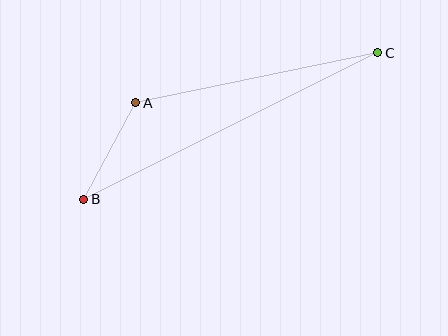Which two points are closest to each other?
Points A and B are closest to each other.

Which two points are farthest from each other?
Points B and C are farthest from each other.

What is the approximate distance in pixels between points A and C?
The distance between A and C is approximately 247 pixels.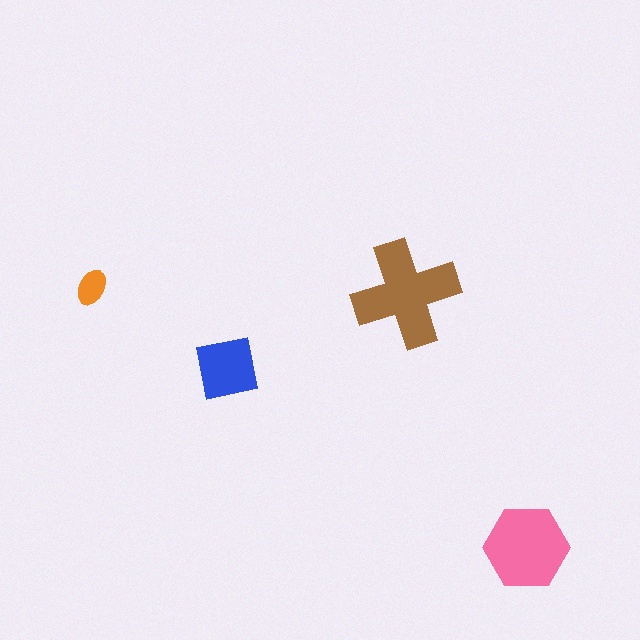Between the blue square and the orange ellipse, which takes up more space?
The blue square.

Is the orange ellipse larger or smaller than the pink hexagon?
Smaller.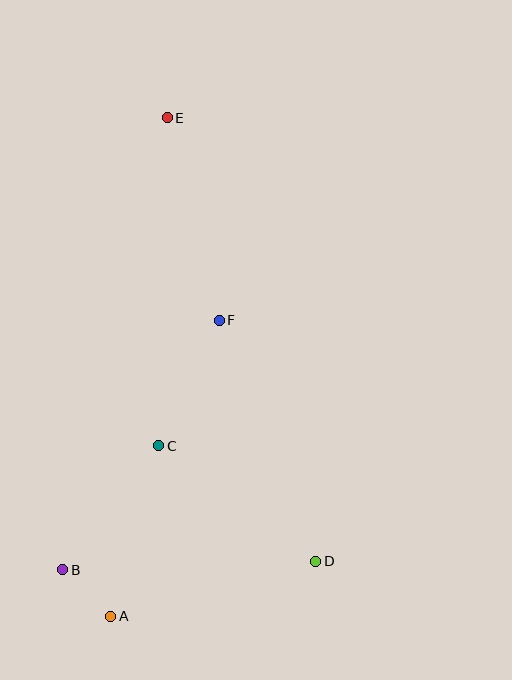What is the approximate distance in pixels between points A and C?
The distance between A and C is approximately 177 pixels.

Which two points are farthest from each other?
Points A and E are farthest from each other.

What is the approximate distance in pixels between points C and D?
The distance between C and D is approximately 195 pixels.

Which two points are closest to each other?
Points A and B are closest to each other.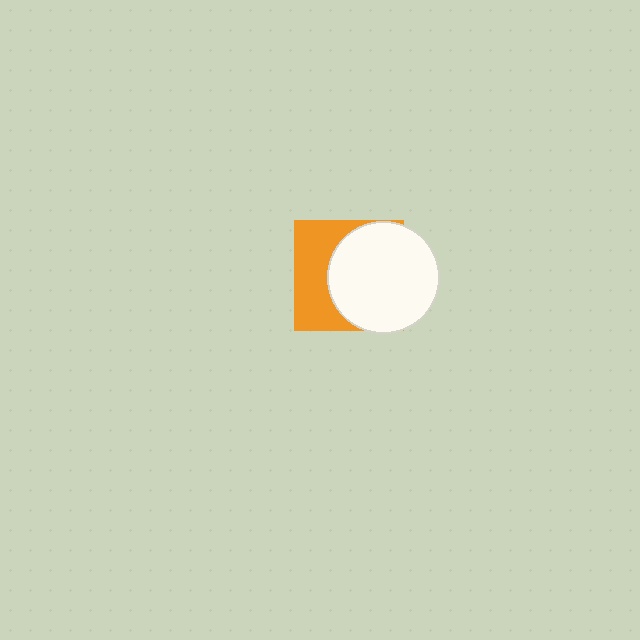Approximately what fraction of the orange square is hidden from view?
Roughly 58% of the orange square is hidden behind the white circle.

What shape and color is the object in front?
The object in front is a white circle.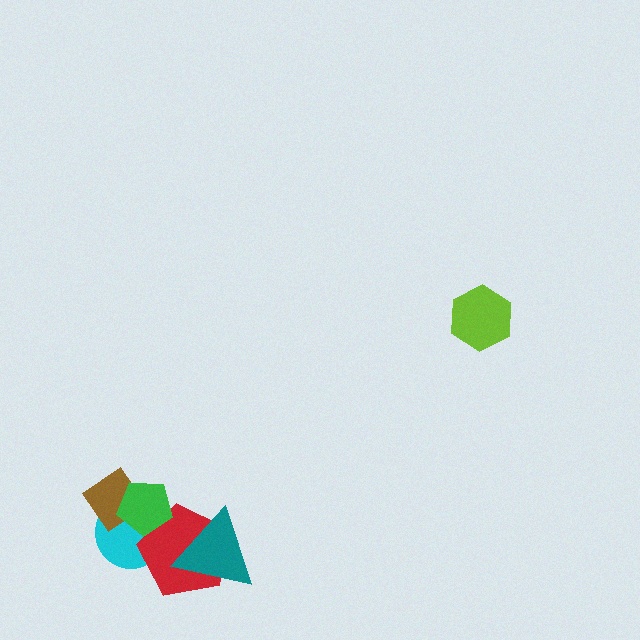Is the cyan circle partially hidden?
Yes, it is partially covered by another shape.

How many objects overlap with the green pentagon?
3 objects overlap with the green pentagon.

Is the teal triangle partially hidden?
No, no other shape covers it.